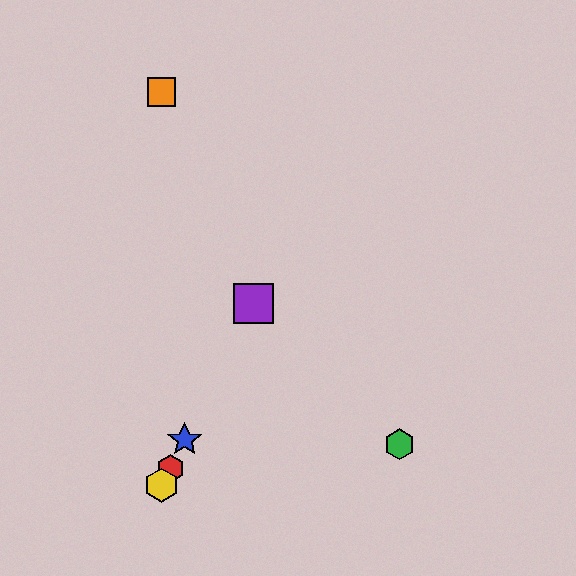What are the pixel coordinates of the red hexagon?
The red hexagon is at (170, 468).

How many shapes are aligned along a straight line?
4 shapes (the red hexagon, the blue star, the yellow hexagon, the purple square) are aligned along a straight line.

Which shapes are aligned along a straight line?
The red hexagon, the blue star, the yellow hexagon, the purple square are aligned along a straight line.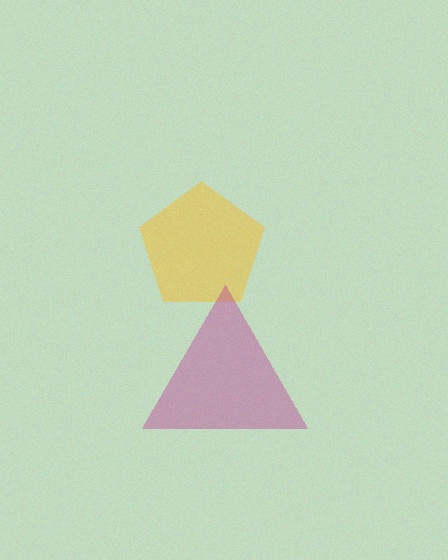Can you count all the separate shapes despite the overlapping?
Yes, there are 2 separate shapes.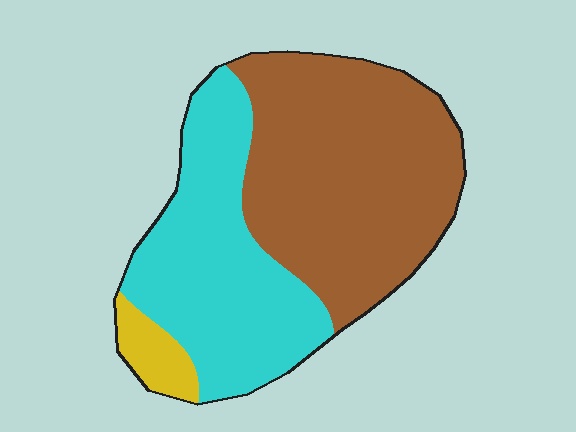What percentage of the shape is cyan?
Cyan takes up about two fifths (2/5) of the shape.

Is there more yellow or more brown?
Brown.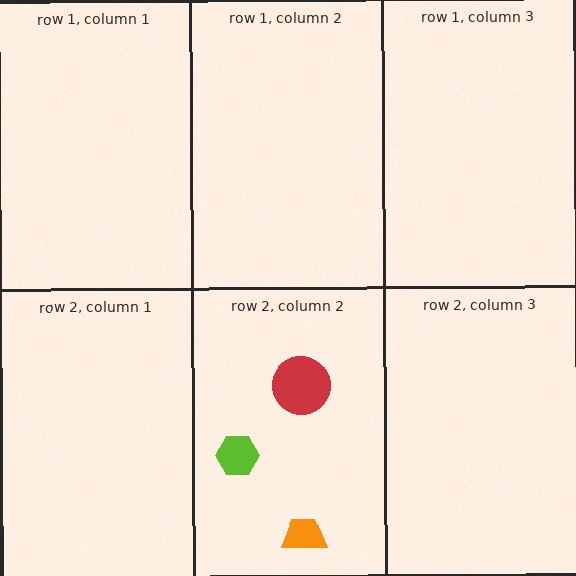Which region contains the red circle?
The row 2, column 2 region.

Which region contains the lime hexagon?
The row 2, column 2 region.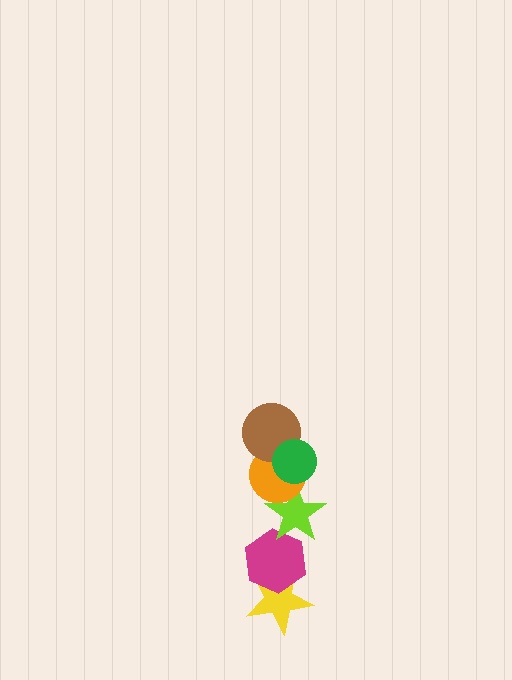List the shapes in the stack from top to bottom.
From top to bottom: the green circle, the brown circle, the orange circle, the lime star, the magenta hexagon, the yellow star.